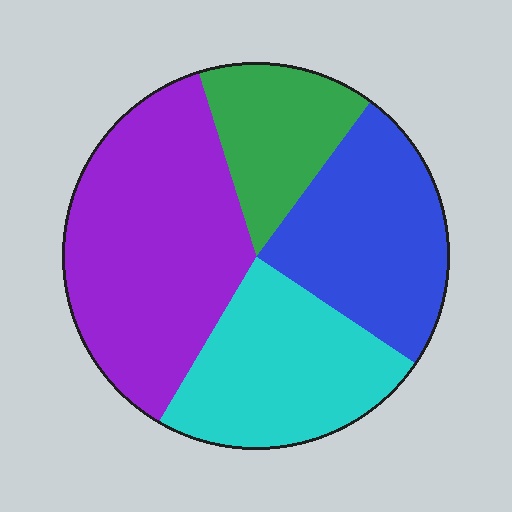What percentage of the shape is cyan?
Cyan takes up about one quarter (1/4) of the shape.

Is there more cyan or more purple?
Purple.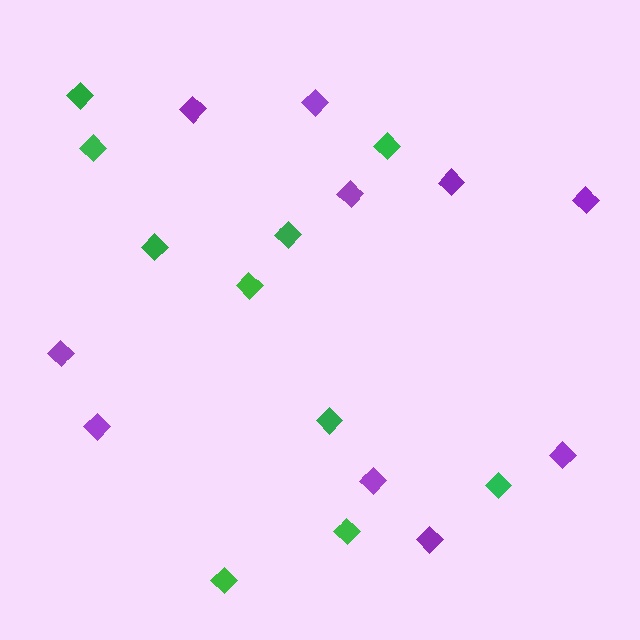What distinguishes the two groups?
There are 2 groups: one group of purple diamonds (10) and one group of green diamonds (10).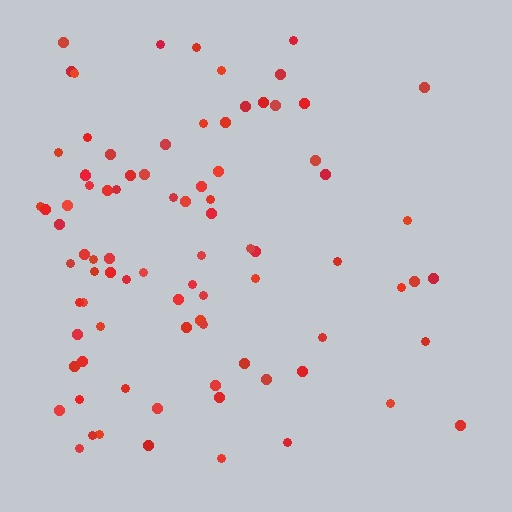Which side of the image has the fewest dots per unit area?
The right.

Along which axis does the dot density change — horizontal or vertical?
Horizontal.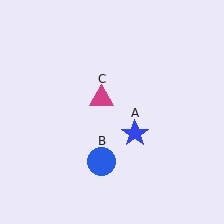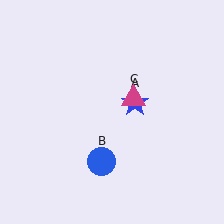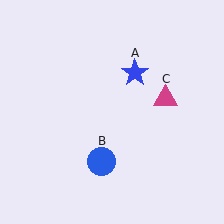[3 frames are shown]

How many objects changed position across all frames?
2 objects changed position: blue star (object A), magenta triangle (object C).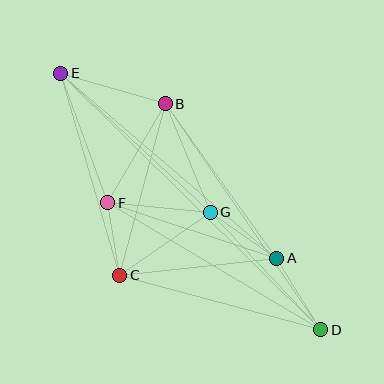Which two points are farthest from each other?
Points D and E are farthest from each other.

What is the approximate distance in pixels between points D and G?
The distance between D and G is approximately 161 pixels.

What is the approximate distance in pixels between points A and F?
The distance between A and F is approximately 178 pixels.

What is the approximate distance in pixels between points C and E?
The distance between C and E is approximately 211 pixels.